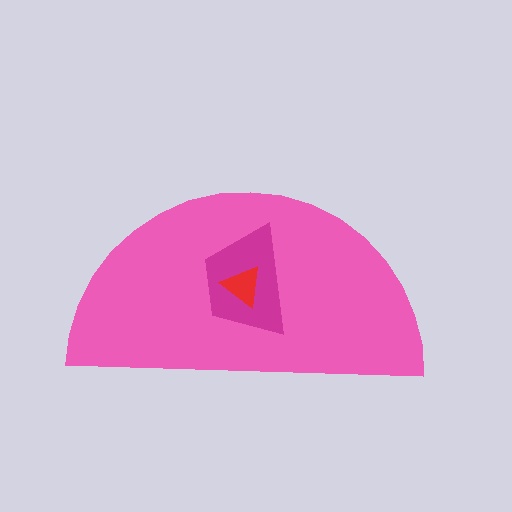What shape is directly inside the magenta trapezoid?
The red triangle.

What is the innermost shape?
The red triangle.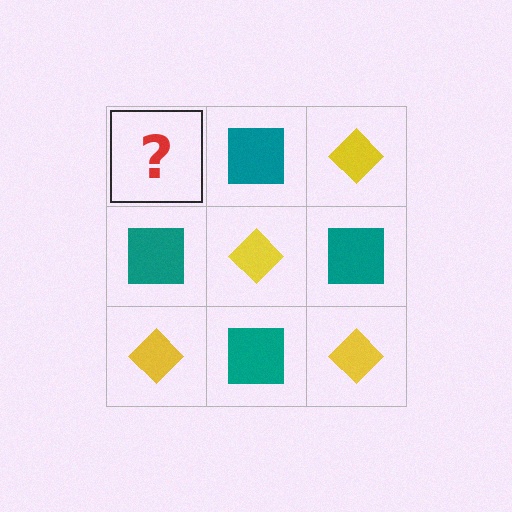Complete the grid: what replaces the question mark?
The question mark should be replaced with a yellow diamond.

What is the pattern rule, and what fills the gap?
The rule is that it alternates yellow diamond and teal square in a checkerboard pattern. The gap should be filled with a yellow diamond.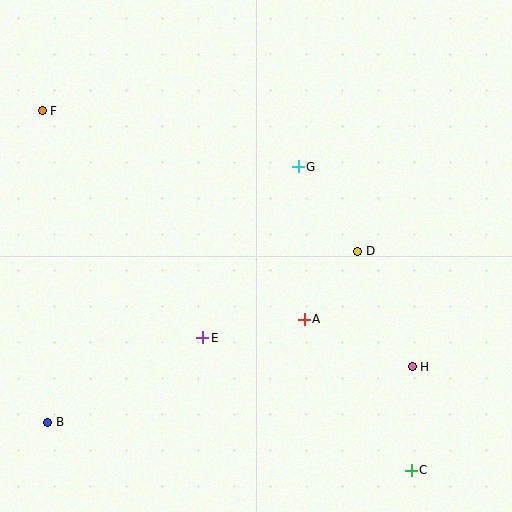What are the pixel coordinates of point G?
Point G is at (298, 167).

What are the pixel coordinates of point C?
Point C is at (411, 470).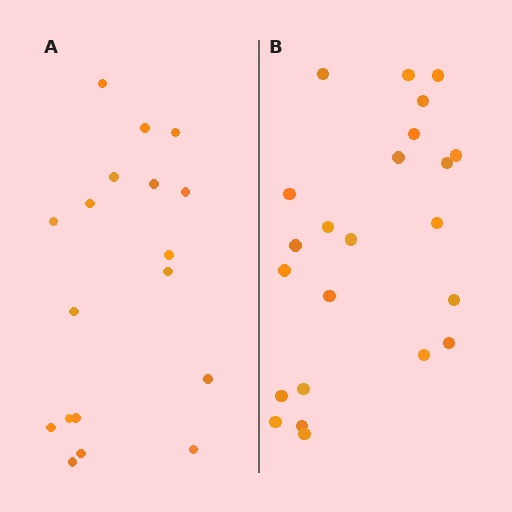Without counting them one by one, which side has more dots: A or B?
Region B (the right region) has more dots.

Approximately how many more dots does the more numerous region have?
Region B has about 5 more dots than region A.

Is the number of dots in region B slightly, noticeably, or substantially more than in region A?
Region B has noticeably more, but not dramatically so. The ratio is roughly 1.3 to 1.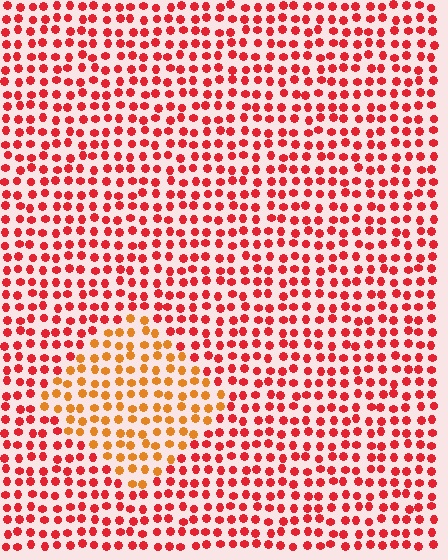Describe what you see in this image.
The image is filled with small red elements in a uniform arrangement. A diamond-shaped region is visible where the elements are tinted to a slightly different hue, forming a subtle color boundary.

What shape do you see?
I see a diamond.